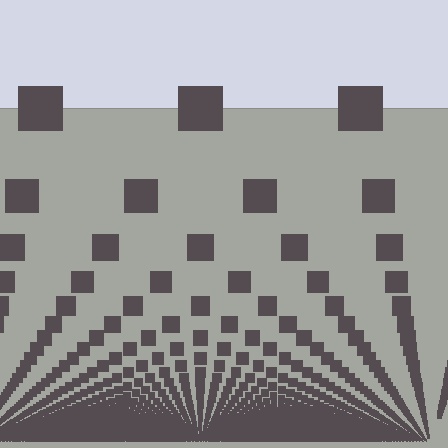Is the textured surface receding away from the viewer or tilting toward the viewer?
The surface appears to tilt toward the viewer. Texture elements get larger and sparser toward the top.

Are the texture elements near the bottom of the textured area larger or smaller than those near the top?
Smaller. The gradient is inverted — elements near the bottom are smaller and denser.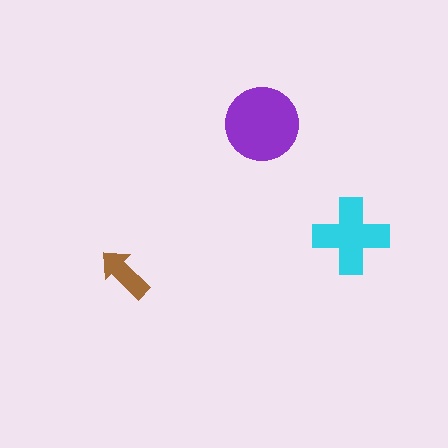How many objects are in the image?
There are 3 objects in the image.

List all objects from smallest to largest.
The brown arrow, the cyan cross, the purple circle.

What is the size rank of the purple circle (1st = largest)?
1st.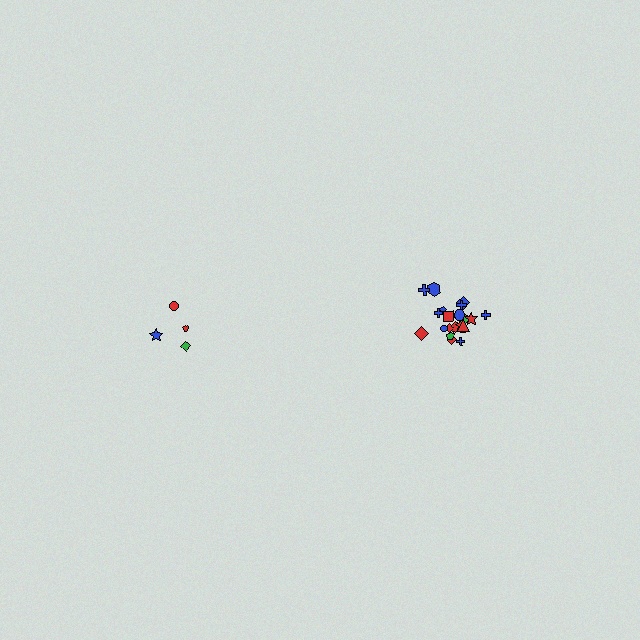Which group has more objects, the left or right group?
The right group.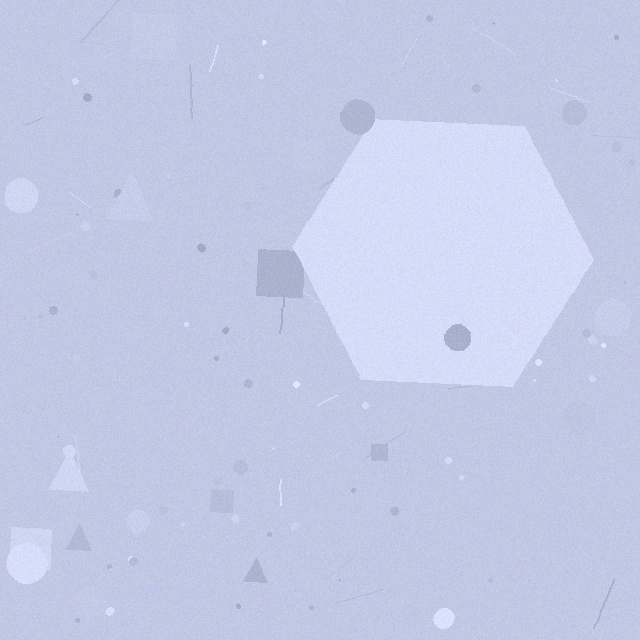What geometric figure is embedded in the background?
A hexagon is embedded in the background.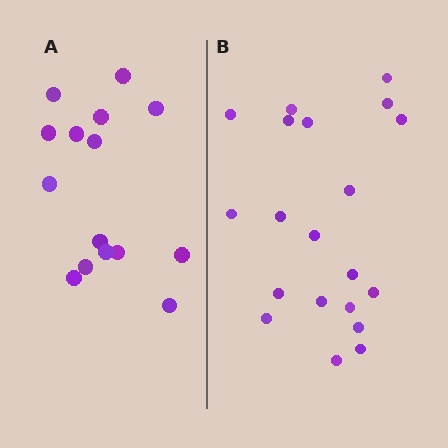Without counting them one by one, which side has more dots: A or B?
Region B (the right region) has more dots.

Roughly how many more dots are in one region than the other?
Region B has about 5 more dots than region A.